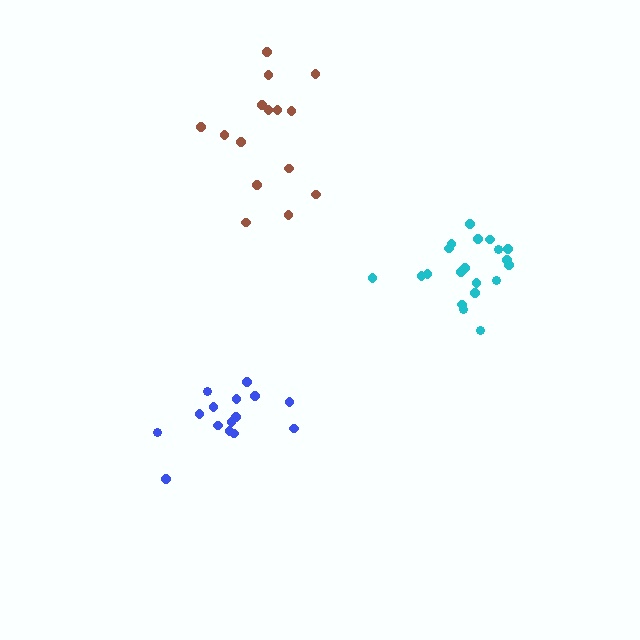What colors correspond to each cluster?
The clusters are colored: cyan, brown, blue.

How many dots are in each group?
Group 1: 20 dots, Group 2: 15 dots, Group 3: 15 dots (50 total).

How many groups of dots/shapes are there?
There are 3 groups.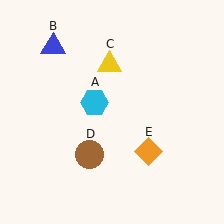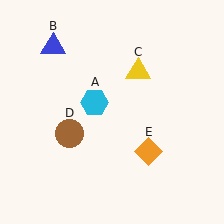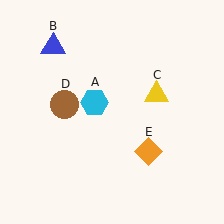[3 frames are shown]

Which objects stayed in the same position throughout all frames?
Cyan hexagon (object A) and blue triangle (object B) and orange diamond (object E) remained stationary.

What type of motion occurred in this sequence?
The yellow triangle (object C), brown circle (object D) rotated clockwise around the center of the scene.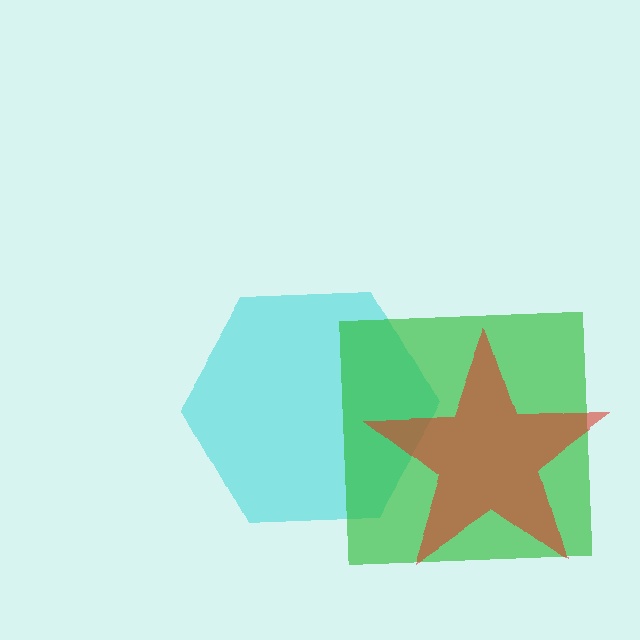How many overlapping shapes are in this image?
There are 3 overlapping shapes in the image.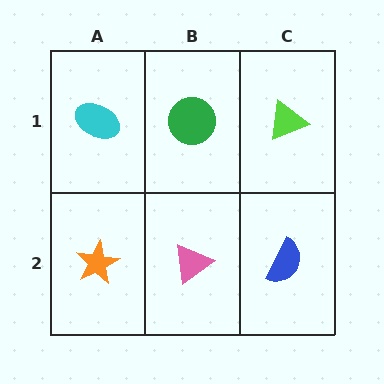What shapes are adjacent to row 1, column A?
An orange star (row 2, column A), a green circle (row 1, column B).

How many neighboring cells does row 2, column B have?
3.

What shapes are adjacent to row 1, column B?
A pink triangle (row 2, column B), a cyan ellipse (row 1, column A), a lime triangle (row 1, column C).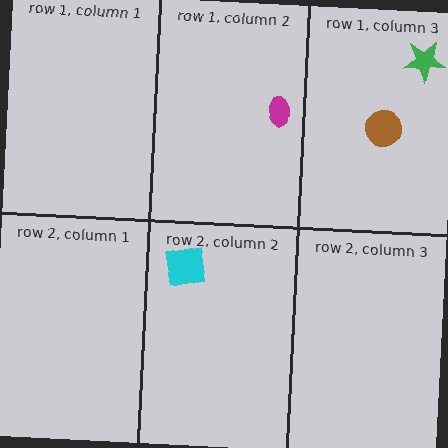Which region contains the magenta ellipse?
The row 1, column 2 region.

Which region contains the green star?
The row 1, column 3 region.